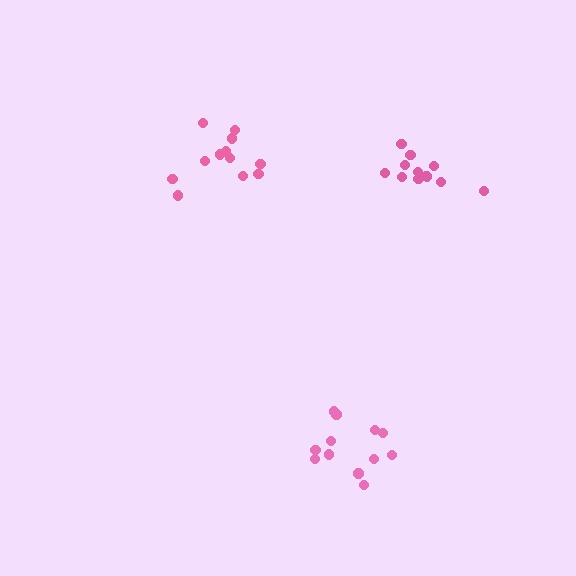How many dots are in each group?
Group 1: 12 dots, Group 2: 12 dots, Group 3: 12 dots (36 total).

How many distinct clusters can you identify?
There are 3 distinct clusters.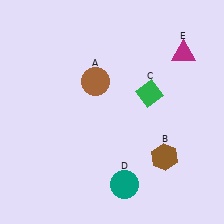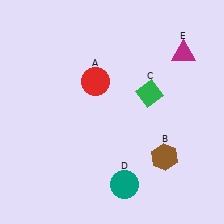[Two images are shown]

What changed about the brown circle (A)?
In Image 1, A is brown. In Image 2, it changed to red.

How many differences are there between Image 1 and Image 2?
There is 1 difference between the two images.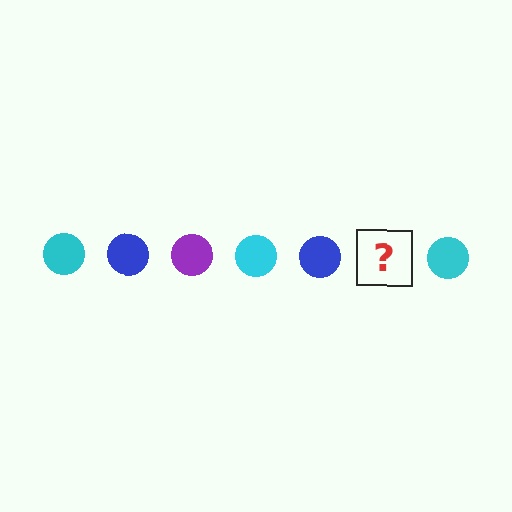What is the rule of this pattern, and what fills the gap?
The rule is that the pattern cycles through cyan, blue, purple circles. The gap should be filled with a purple circle.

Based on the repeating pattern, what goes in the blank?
The blank should be a purple circle.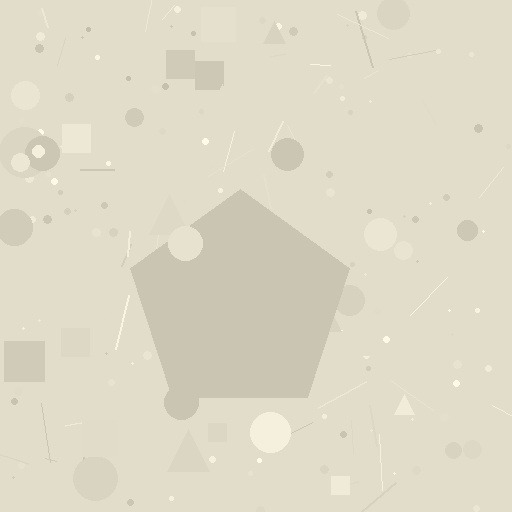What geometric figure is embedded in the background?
A pentagon is embedded in the background.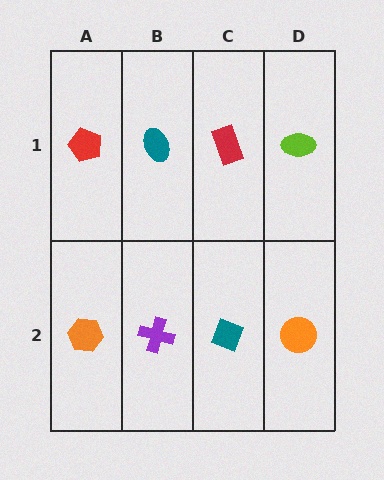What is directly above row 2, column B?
A teal ellipse.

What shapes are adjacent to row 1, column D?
An orange circle (row 2, column D), a red rectangle (row 1, column C).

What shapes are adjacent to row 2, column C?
A red rectangle (row 1, column C), a purple cross (row 2, column B), an orange circle (row 2, column D).